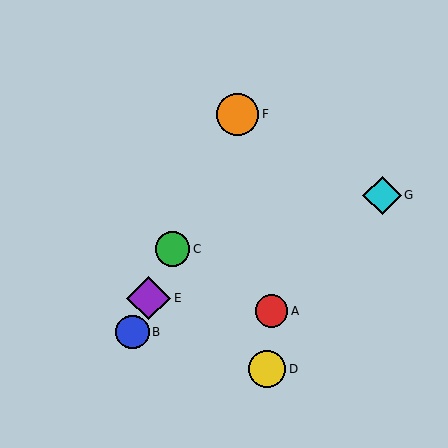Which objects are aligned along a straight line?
Objects B, C, E, F are aligned along a straight line.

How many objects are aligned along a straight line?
4 objects (B, C, E, F) are aligned along a straight line.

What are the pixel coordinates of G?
Object G is at (382, 195).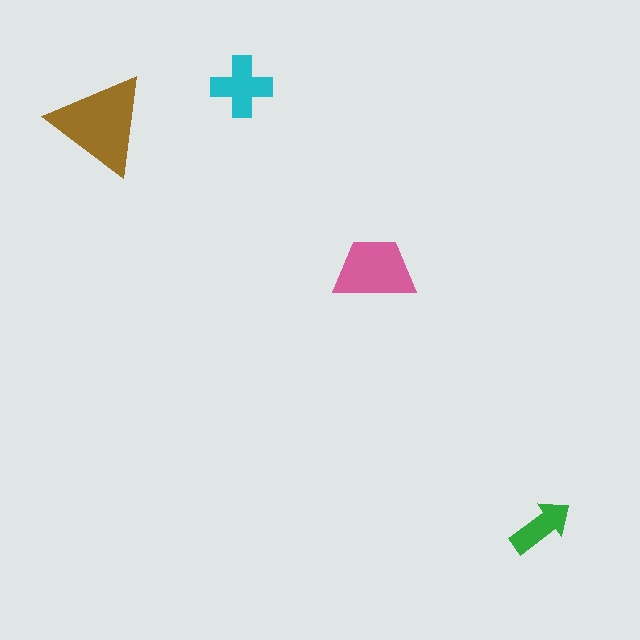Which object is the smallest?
The green arrow.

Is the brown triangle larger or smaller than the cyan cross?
Larger.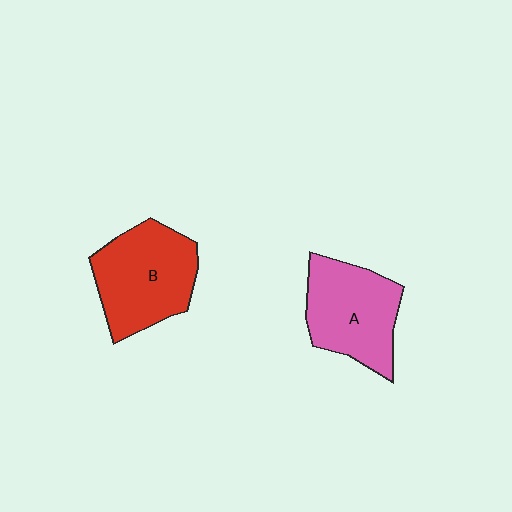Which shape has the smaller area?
Shape A (pink).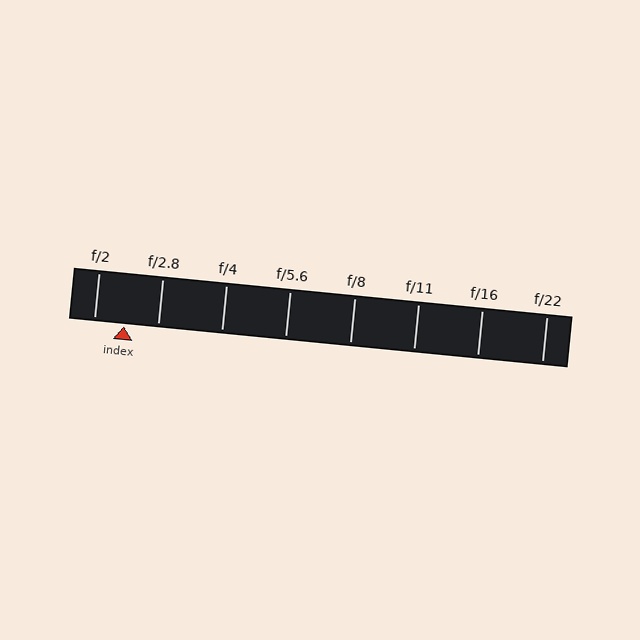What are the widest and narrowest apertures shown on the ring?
The widest aperture shown is f/2 and the narrowest is f/22.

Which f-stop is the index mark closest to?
The index mark is closest to f/2.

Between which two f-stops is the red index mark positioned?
The index mark is between f/2 and f/2.8.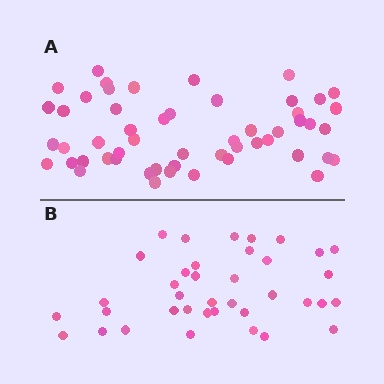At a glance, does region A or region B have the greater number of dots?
Region A (the top region) has more dots.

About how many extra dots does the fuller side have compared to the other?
Region A has approximately 15 more dots than region B.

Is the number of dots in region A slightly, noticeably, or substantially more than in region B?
Region A has noticeably more, but not dramatically so. The ratio is roughly 1.4 to 1.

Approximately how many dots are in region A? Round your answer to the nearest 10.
About 50 dots. (The exact count is 53, which rounds to 50.)